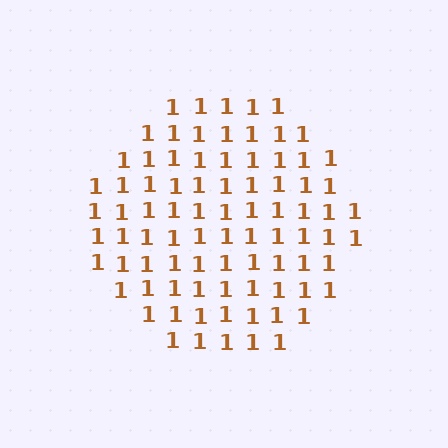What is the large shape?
The large shape is a circle.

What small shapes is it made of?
It is made of small digit 1's.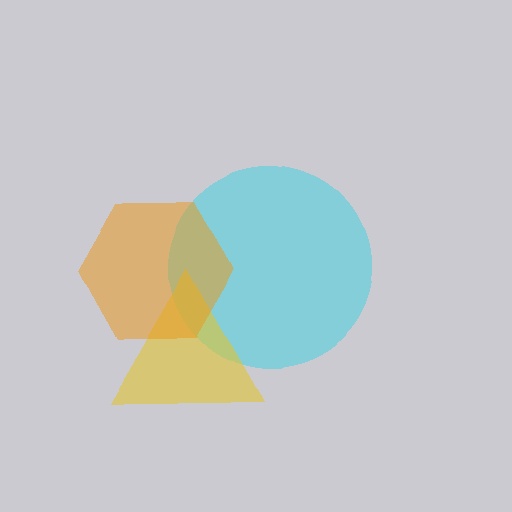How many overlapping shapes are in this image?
There are 3 overlapping shapes in the image.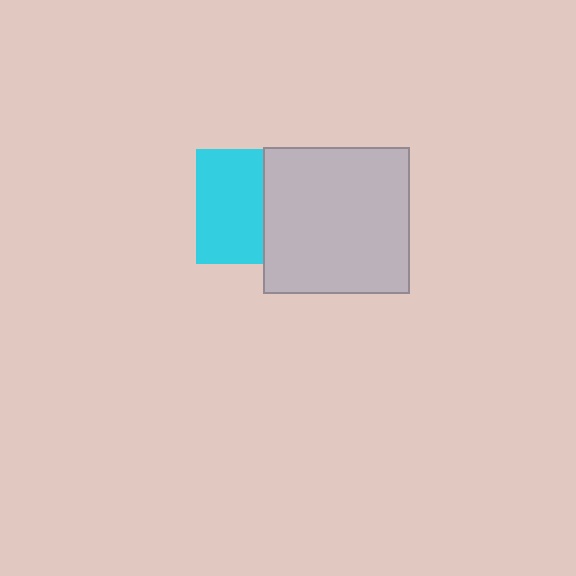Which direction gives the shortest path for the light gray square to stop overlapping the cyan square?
Moving right gives the shortest separation.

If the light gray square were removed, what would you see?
You would see the complete cyan square.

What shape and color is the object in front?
The object in front is a light gray square.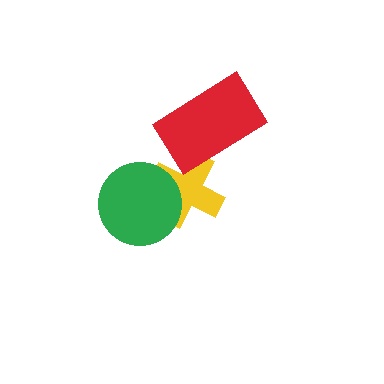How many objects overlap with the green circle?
1 object overlaps with the green circle.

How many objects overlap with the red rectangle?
1 object overlaps with the red rectangle.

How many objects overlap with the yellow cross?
2 objects overlap with the yellow cross.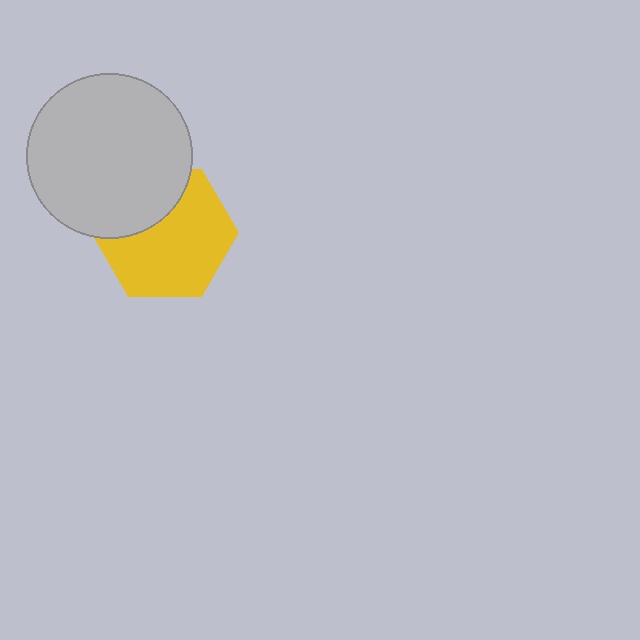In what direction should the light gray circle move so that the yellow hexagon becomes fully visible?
The light gray circle should move up. That is the shortest direction to clear the overlap and leave the yellow hexagon fully visible.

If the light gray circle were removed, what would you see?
You would see the complete yellow hexagon.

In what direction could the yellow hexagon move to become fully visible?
The yellow hexagon could move down. That would shift it out from behind the light gray circle entirely.